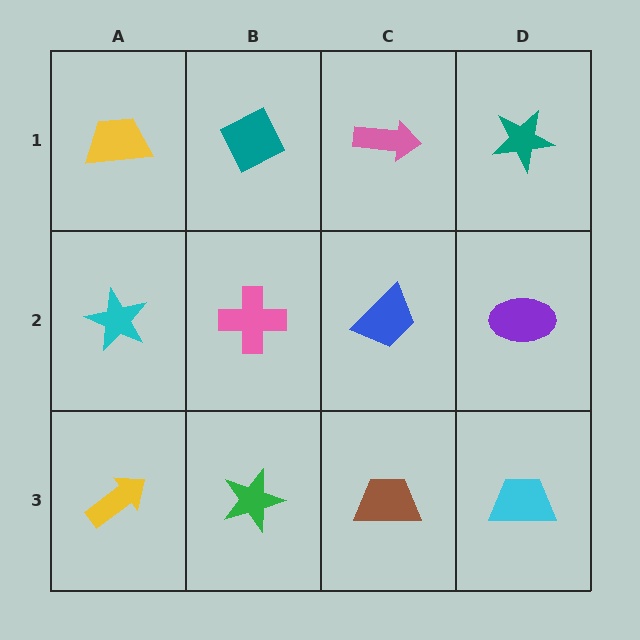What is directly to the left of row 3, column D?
A brown trapezoid.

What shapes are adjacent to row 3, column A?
A cyan star (row 2, column A), a green star (row 3, column B).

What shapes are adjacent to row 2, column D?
A teal star (row 1, column D), a cyan trapezoid (row 3, column D), a blue trapezoid (row 2, column C).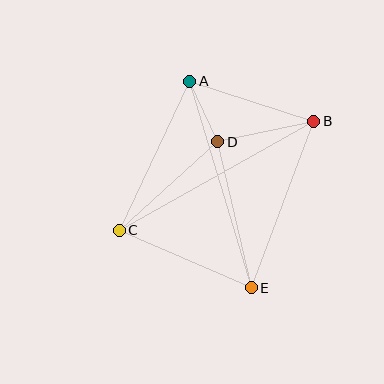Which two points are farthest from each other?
Points B and C are farthest from each other.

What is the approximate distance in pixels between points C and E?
The distance between C and E is approximately 144 pixels.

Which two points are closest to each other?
Points A and D are closest to each other.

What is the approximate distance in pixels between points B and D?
The distance between B and D is approximately 98 pixels.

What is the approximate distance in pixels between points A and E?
The distance between A and E is approximately 216 pixels.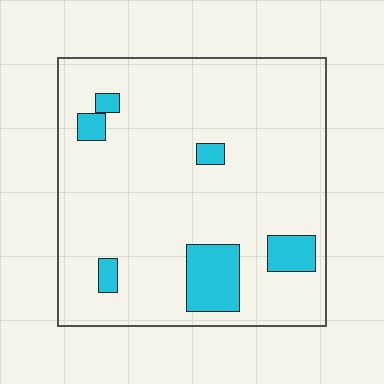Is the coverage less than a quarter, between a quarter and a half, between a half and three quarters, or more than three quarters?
Less than a quarter.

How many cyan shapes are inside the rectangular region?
6.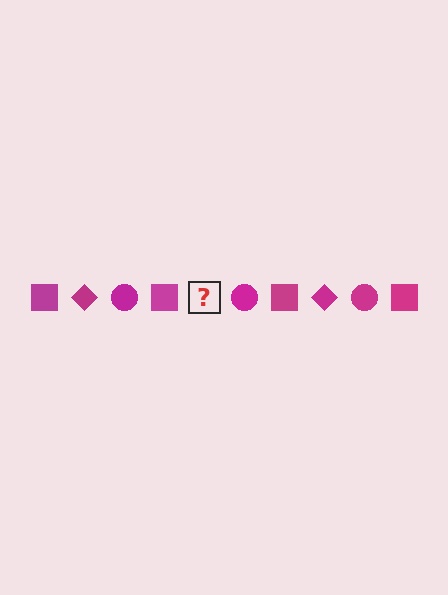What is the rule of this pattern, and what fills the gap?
The rule is that the pattern cycles through square, diamond, circle shapes in magenta. The gap should be filled with a magenta diamond.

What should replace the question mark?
The question mark should be replaced with a magenta diamond.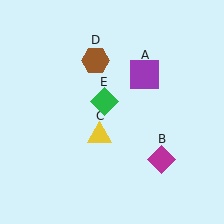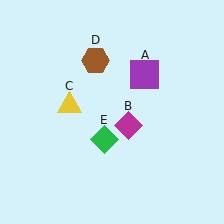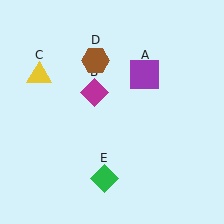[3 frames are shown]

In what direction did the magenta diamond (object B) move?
The magenta diamond (object B) moved up and to the left.